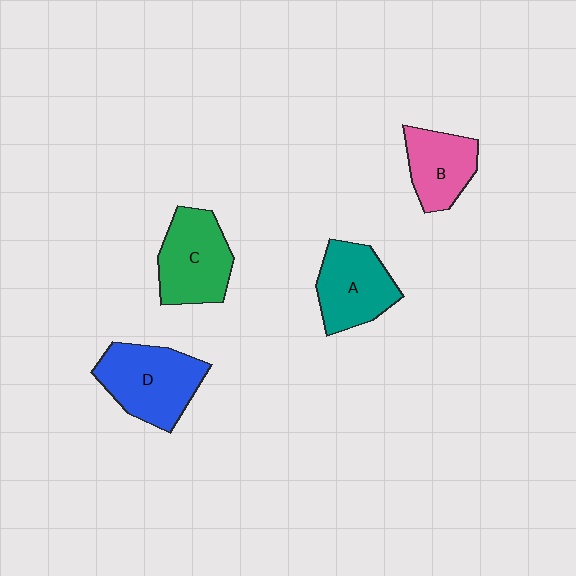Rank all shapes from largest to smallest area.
From largest to smallest: D (blue), C (green), A (teal), B (pink).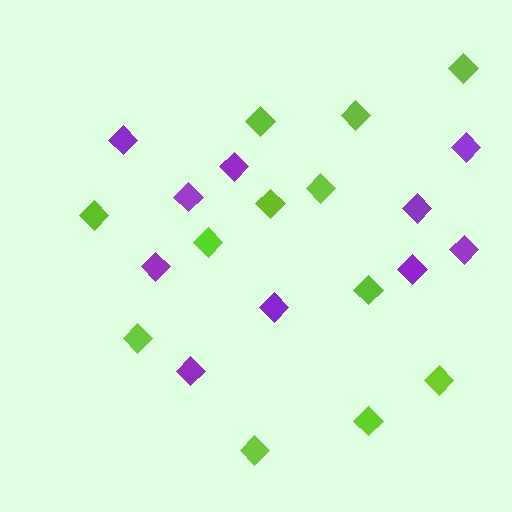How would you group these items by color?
There are 2 groups: one group of purple diamonds (10) and one group of lime diamonds (12).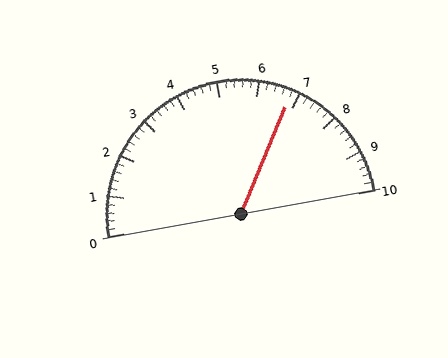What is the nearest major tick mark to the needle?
The nearest major tick mark is 7.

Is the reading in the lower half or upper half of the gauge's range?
The reading is in the upper half of the range (0 to 10).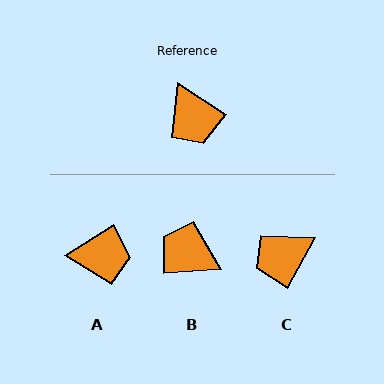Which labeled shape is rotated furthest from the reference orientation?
B, about 143 degrees away.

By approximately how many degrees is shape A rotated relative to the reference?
Approximately 65 degrees counter-clockwise.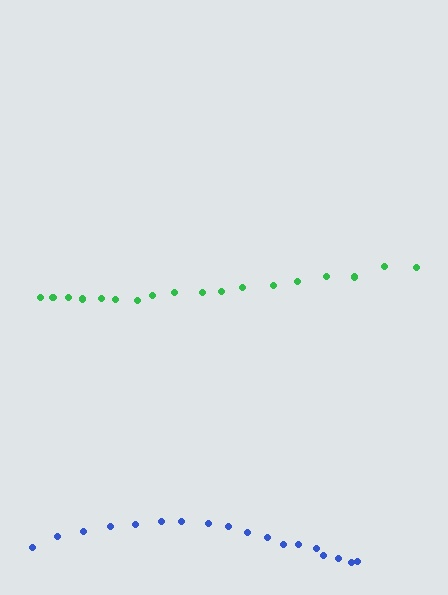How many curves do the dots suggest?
There are 2 distinct paths.